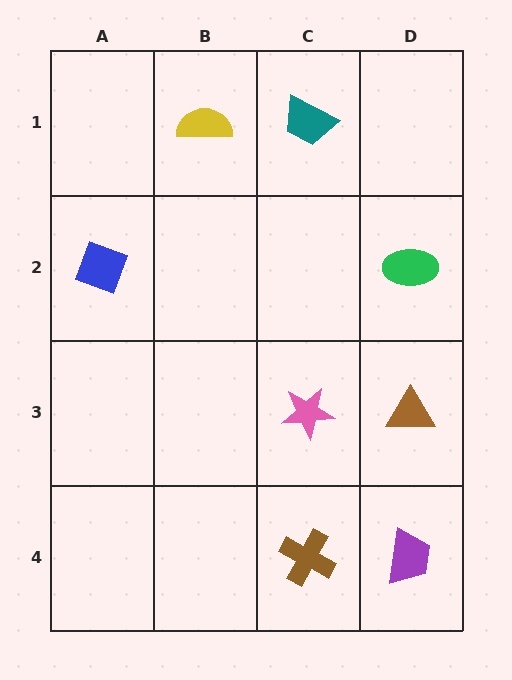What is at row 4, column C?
A brown cross.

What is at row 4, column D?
A purple trapezoid.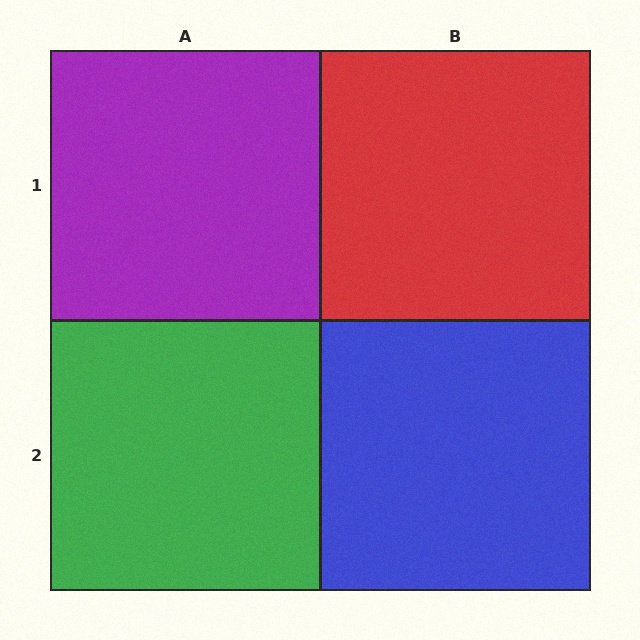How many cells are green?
1 cell is green.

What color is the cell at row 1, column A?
Purple.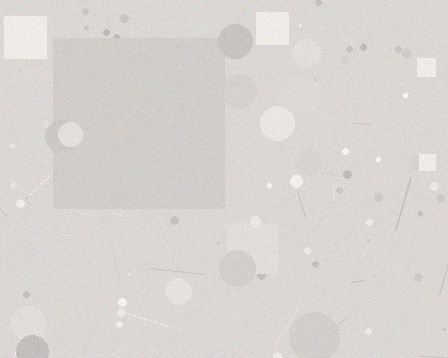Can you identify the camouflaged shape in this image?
The camouflaged shape is a square.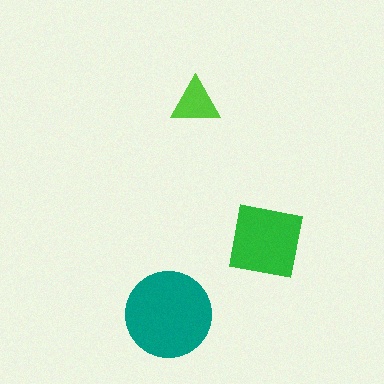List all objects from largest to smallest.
The teal circle, the green square, the lime triangle.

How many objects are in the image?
There are 3 objects in the image.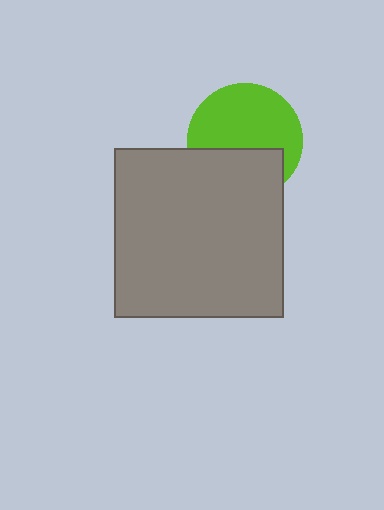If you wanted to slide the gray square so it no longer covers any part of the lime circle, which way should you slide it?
Slide it down — that is the most direct way to separate the two shapes.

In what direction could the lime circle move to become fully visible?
The lime circle could move up. That would shift it out from behind the gray square entirely.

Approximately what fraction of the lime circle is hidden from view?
Roughly 39% of the lime circle is hidden behind the gray square.